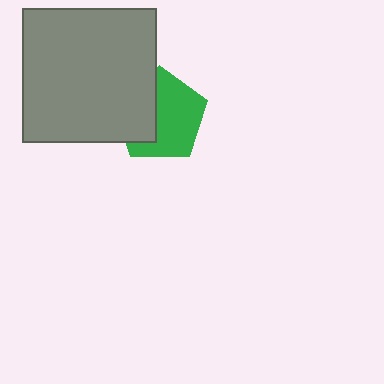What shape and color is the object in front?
The object in front is a gray square.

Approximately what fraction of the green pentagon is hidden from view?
Roughly 40% of the green pentagon is hidden behind the gray square.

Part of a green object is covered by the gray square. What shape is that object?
It is a pentagon.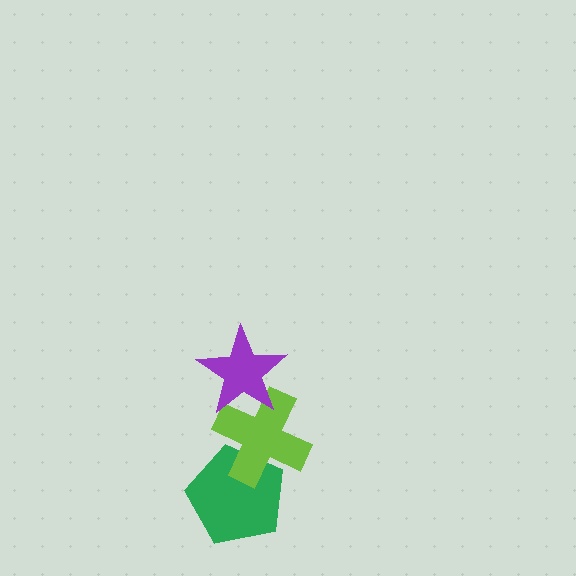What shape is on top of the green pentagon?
The lime cross is on top of the green pentagon.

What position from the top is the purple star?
The purple star is 1st from the top.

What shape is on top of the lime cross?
The purple star is on top of the lime cross.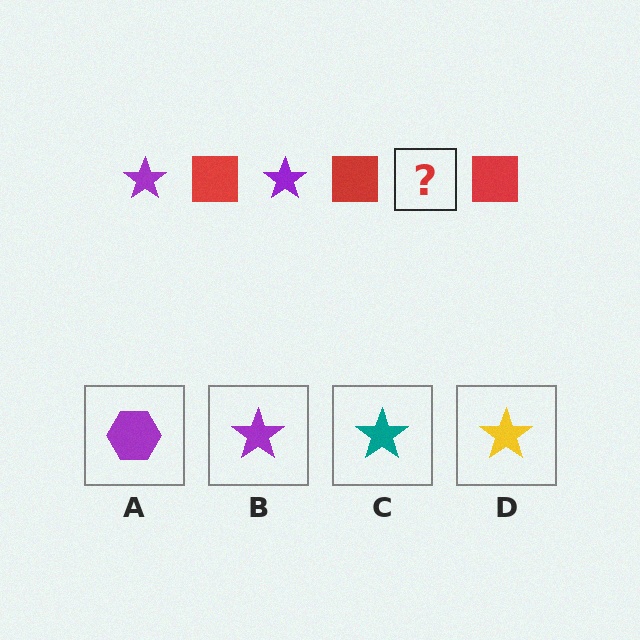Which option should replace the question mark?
Option B.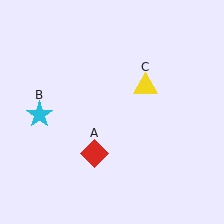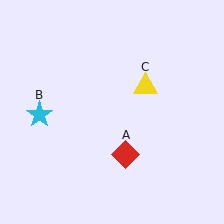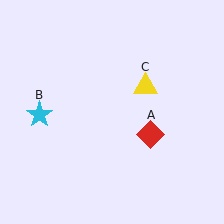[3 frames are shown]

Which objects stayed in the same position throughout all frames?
Cyan star (object B) and yellow triangle (object C) remained stationary.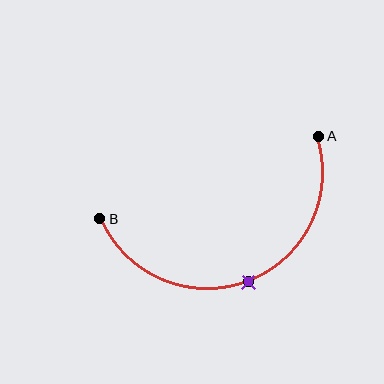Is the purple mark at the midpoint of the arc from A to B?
Yes. The purple mark lies on the arc at equal arc-length from both A and B — it is the arc midpoint.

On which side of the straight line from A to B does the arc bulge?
The arc bulges below the straight line connecting A and B.